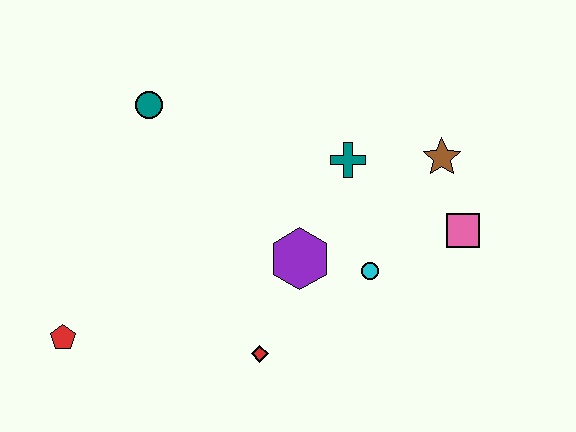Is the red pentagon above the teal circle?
No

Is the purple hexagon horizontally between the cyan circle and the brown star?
No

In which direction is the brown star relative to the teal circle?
The brown star is to the right of the teal circle.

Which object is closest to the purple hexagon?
The cyan circle is closest to the purple hexagon.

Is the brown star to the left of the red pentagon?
No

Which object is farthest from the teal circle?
The pink square is farthest from the teal circle.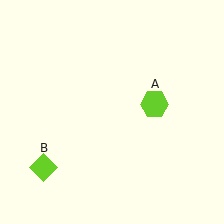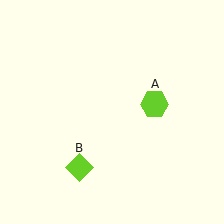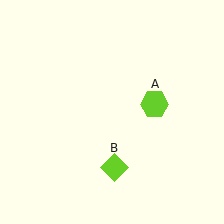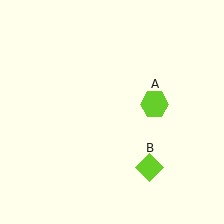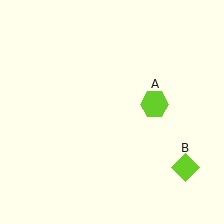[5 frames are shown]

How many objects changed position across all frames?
1 object changed position: lime diamond (object B).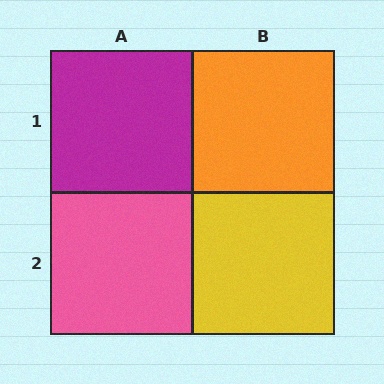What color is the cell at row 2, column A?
Pink.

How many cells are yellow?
1 cell is yellow.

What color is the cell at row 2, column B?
Yellow.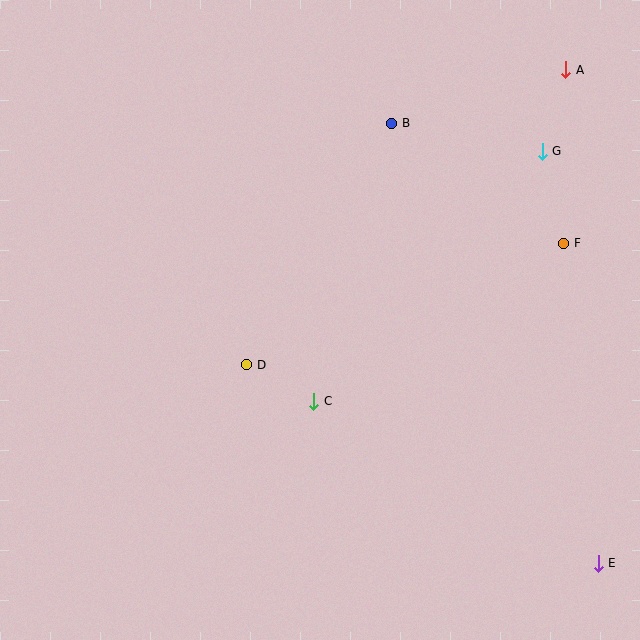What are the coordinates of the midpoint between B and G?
The midpoint between B and G is at (467, 137).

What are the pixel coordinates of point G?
Point G is at (542, 151).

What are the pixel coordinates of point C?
Point C is at (314, 401).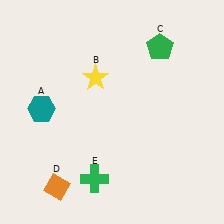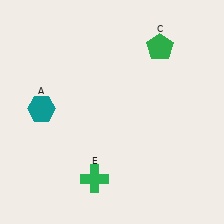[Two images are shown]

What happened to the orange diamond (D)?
The orange diamond (D) was removed in Image 2. It was in the bottom-left area of Image 1.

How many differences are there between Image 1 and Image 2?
There are 2 differences between the two images.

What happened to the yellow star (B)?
The yellow star (B) was removed in Image 2. It was in the top-left area of Image 1.